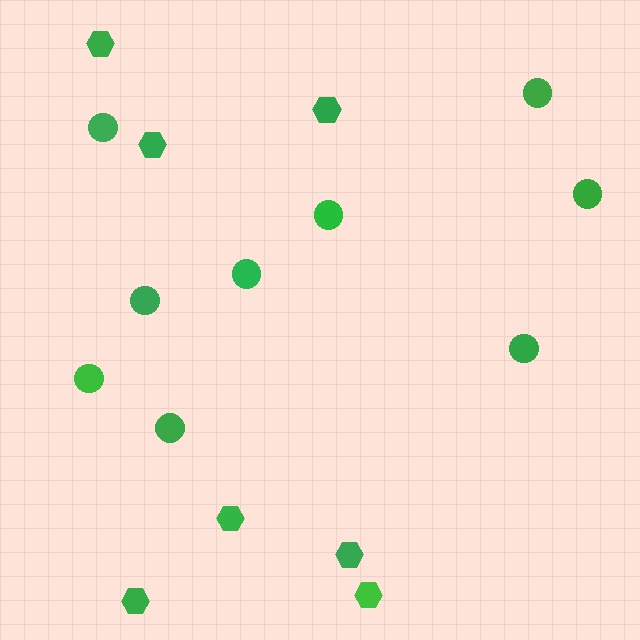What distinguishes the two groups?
There are 2 groups: one group of hexagons (7) and one group of circles (9).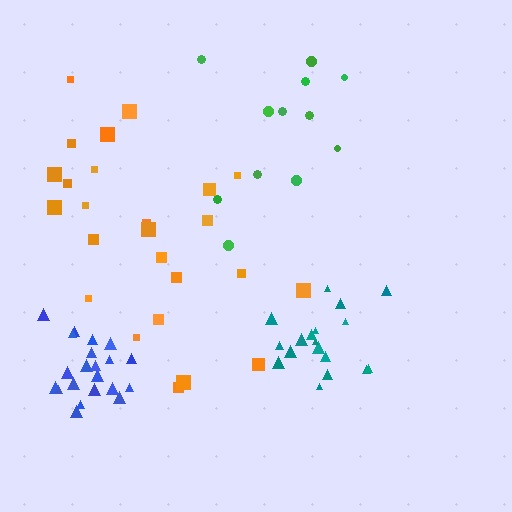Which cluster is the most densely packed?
Blue.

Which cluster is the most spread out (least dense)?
Green.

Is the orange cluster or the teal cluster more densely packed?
Teal.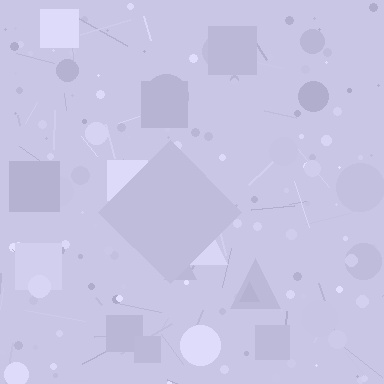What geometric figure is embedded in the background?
A diamond is embedded in the background.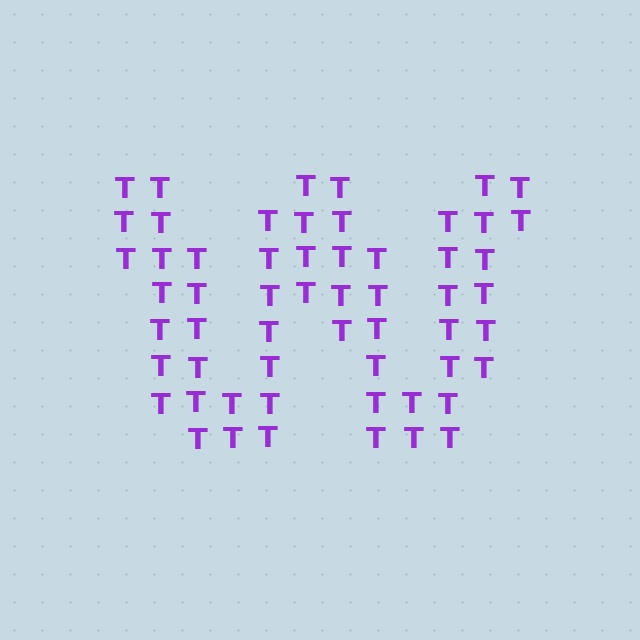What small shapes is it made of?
It is made of small letter T's.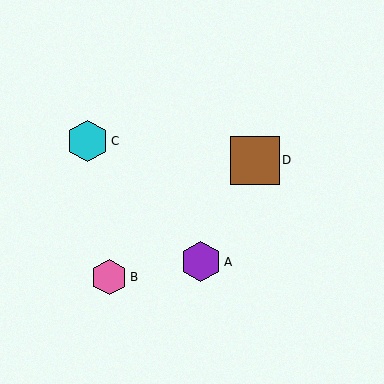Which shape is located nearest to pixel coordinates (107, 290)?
The pink hexagon (labeled B) at (109, 277) is nearest to that location.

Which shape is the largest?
The brown square (labeled D) is the largest.